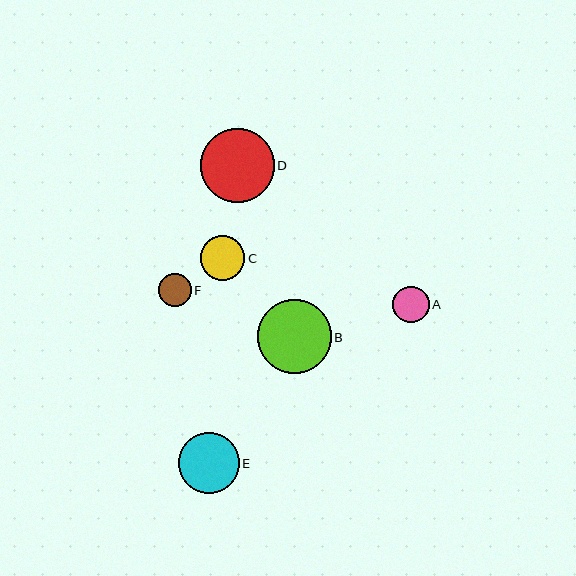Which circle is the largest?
Circle B is the largest with a size of approximately 74 pixels.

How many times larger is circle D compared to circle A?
Circle D is approximately 2.0 times the size of circle A.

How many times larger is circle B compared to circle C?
Circle B is approximately 1.7 times the size of circle C.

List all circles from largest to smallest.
From largest to smallest: B, D, E, C, A, F.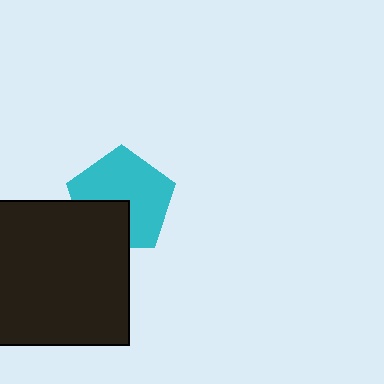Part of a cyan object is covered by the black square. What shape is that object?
It is a pentagon.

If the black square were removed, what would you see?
You would see the complete cyan pentagon.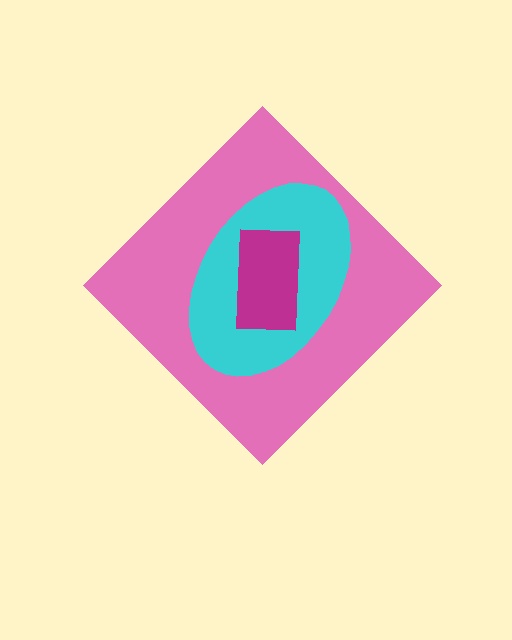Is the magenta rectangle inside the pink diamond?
Yes.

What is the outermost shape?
The pink diamond.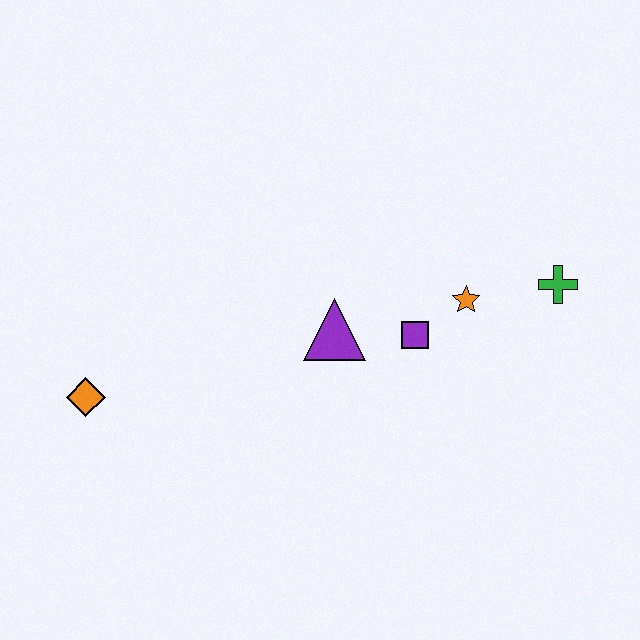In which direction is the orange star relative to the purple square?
The orange star is to the right of the purple square.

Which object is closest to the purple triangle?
The purple square is closest to the purple triangle.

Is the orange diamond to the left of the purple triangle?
Yes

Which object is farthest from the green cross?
The orange diamond is farthest from the green cross.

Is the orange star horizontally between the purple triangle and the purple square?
No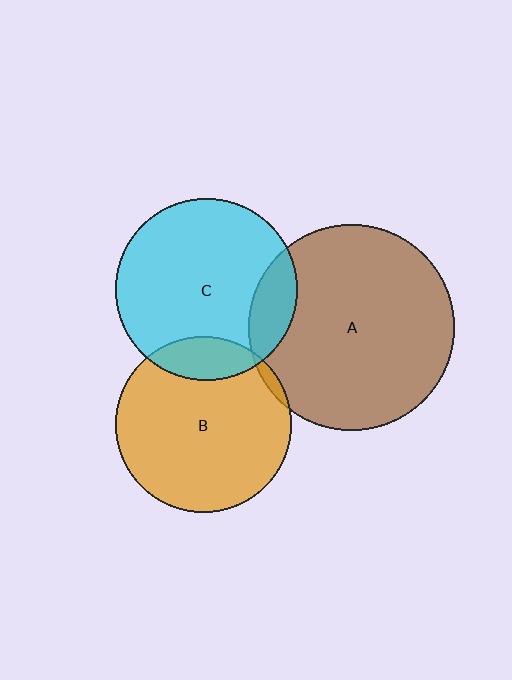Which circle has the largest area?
Circle A (brown).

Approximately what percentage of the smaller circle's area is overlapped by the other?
Approximately 5%.